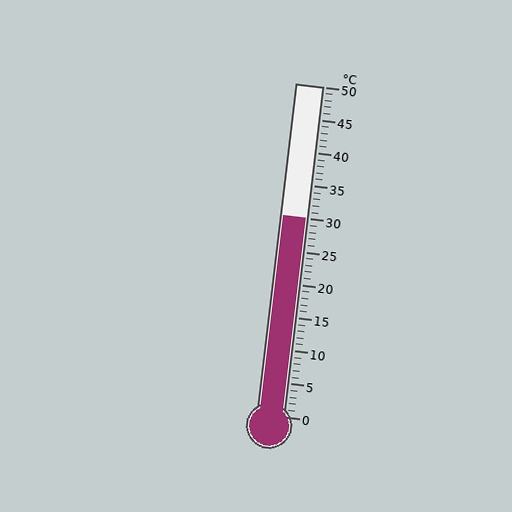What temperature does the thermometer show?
The thermometer shows approximately 30°C.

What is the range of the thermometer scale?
The thermometer scale ranges from 0°C to 50°C.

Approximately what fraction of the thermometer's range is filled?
The thermometer is filled to approximately 60% of its range.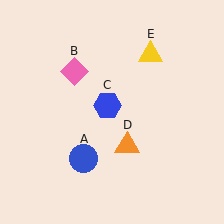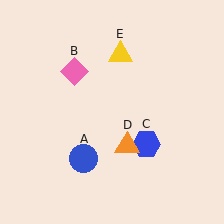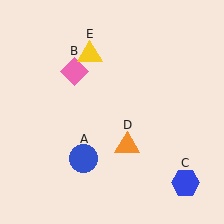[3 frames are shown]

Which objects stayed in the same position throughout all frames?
Blue circle (object A) and pink diamond (object B) and orange triangle (object D) remained stationary.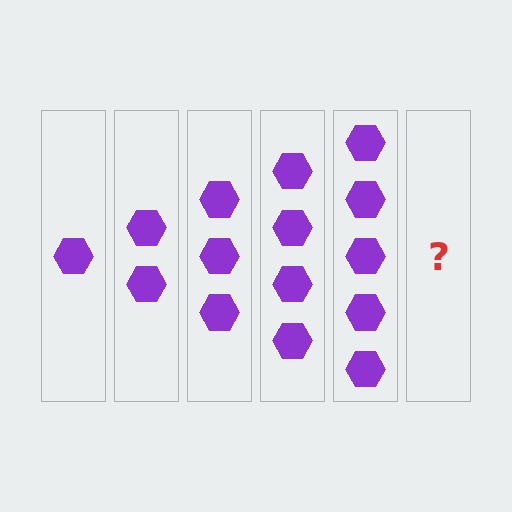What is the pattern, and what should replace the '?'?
The pattern is that each step adds one more hexagon. The '?' should be 6 hexagons.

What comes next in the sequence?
The next element should be 6 hexagons.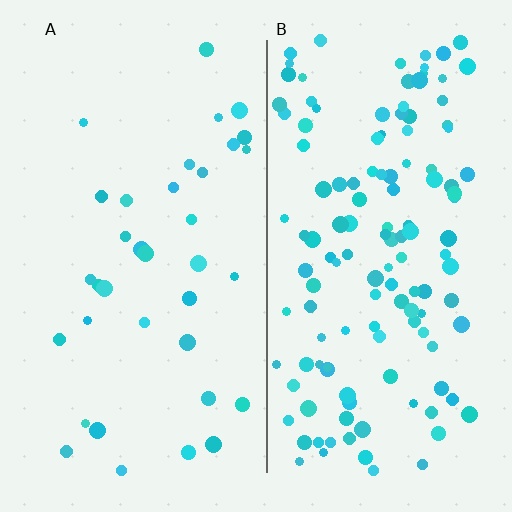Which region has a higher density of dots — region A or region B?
B (the right).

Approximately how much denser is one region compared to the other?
Approximately 3.8× — region B over region A.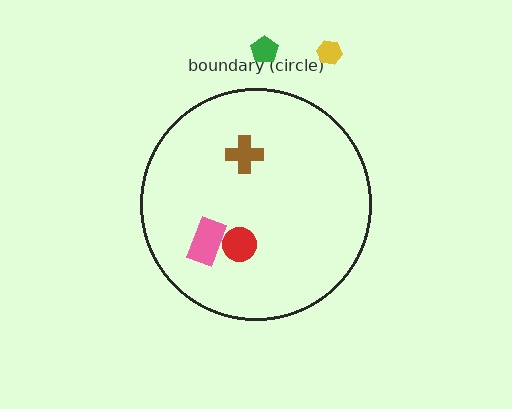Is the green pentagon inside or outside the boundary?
Outside.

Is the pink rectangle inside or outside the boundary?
Inside.